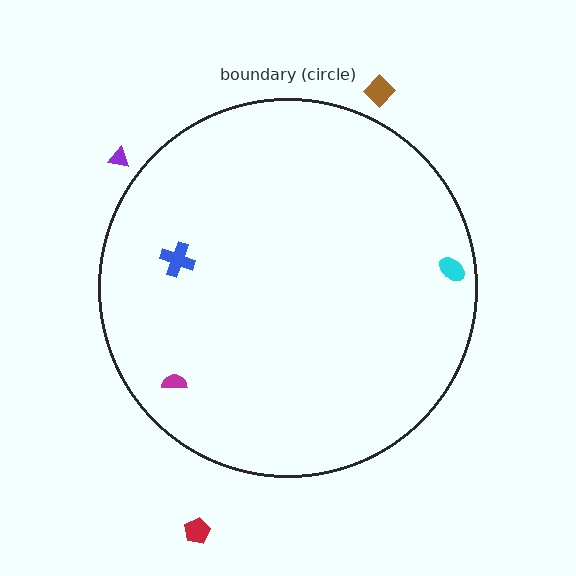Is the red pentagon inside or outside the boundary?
Outside.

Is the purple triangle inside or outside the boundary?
Outside.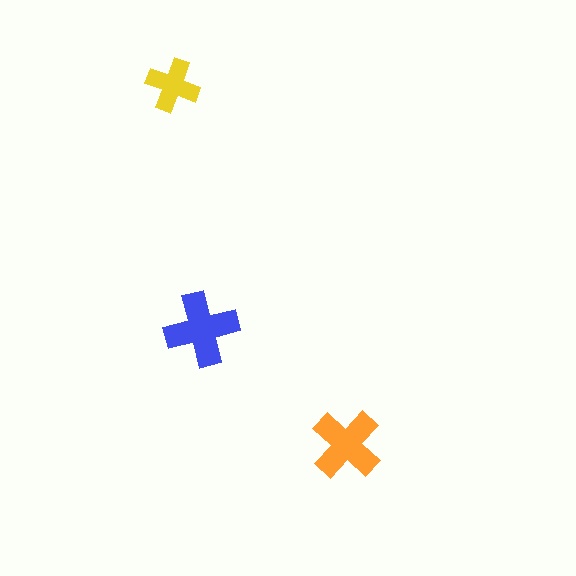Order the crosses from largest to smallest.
the blue one, the orange one, the yellow one.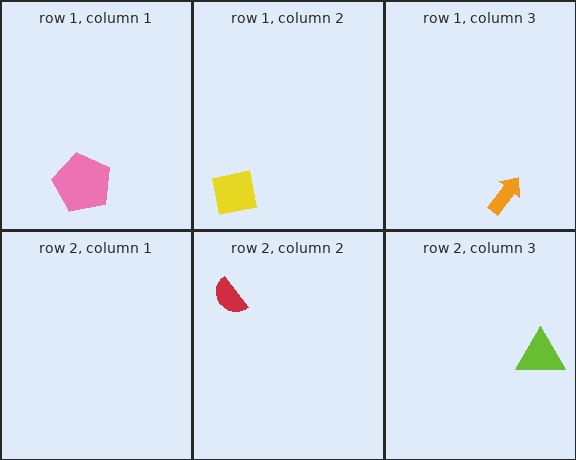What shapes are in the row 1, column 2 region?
The yellow square.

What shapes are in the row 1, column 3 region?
The orange arrow.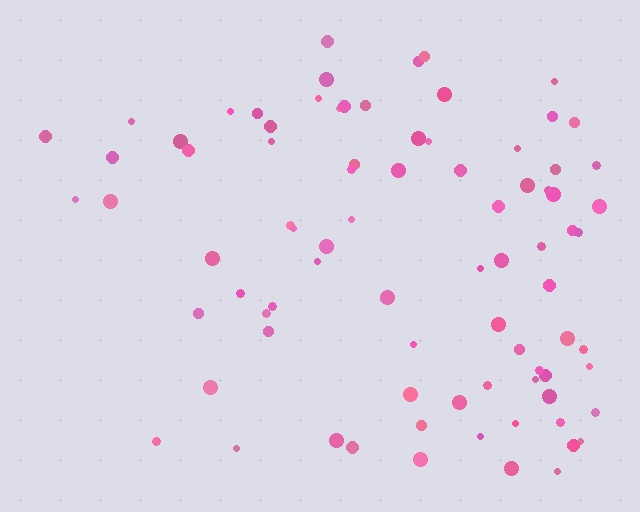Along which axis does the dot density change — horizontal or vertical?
Horizontal.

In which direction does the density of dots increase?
From left to right, with the right side densest.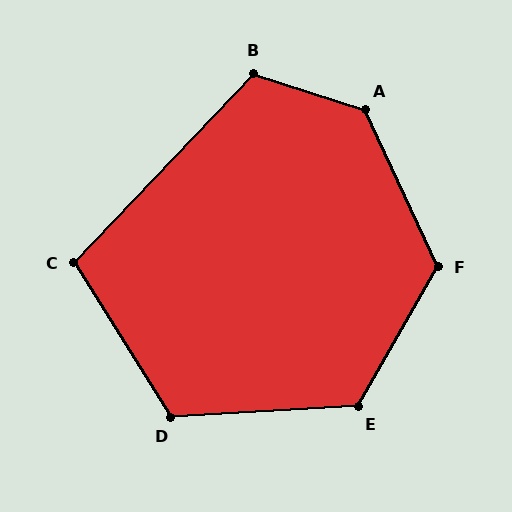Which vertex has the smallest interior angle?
C, at approximately 104 degrees.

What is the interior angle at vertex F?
Approximately 126 degrees (obtuse).